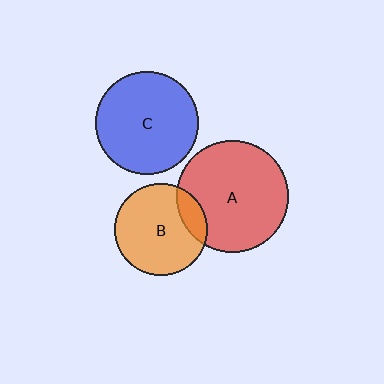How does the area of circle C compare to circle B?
Approximately 1.2 times.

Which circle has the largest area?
Circle A (red).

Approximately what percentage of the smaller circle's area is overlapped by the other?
Approximately 15%.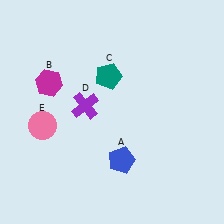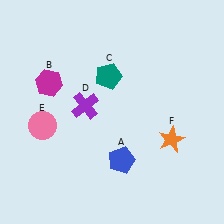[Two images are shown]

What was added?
An orange star (F) was added in Image 2.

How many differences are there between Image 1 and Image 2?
There is 1 difference between the two images.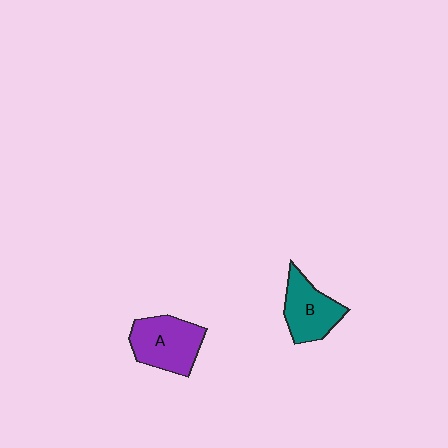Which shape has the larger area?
Shape A (purple).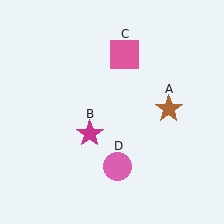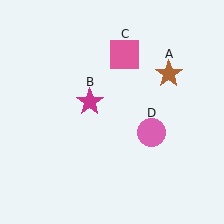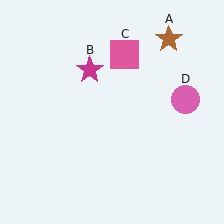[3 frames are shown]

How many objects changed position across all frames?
3 objects changed position: brown star (object A), magenta star (object B), pink circle (object D).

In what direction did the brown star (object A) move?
The brown star (object A) moved up.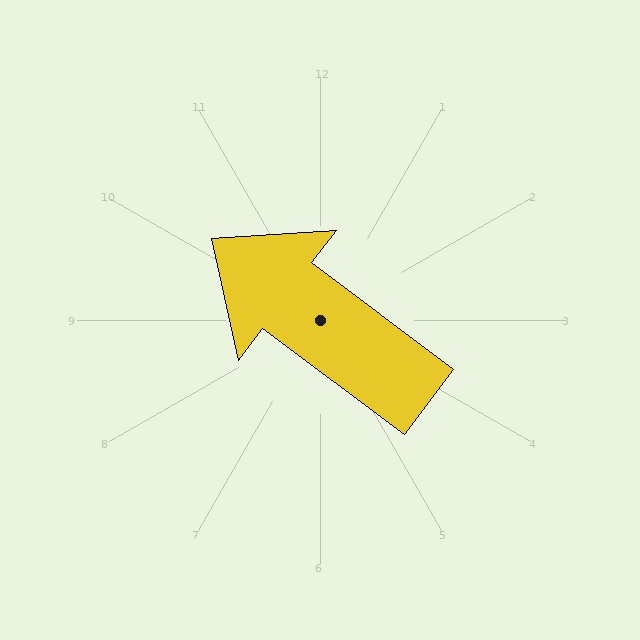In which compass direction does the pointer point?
Northwest.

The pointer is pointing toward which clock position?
Roughly 10 o'clock.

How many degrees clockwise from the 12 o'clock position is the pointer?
Approximately 307 degrees.